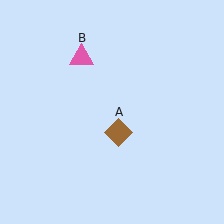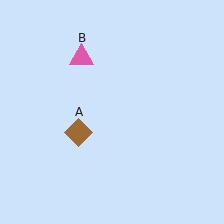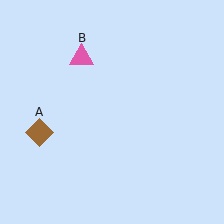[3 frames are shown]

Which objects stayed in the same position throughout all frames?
Pink triangle (object B) remained stationary.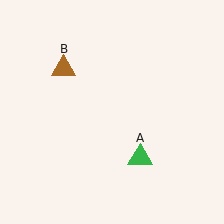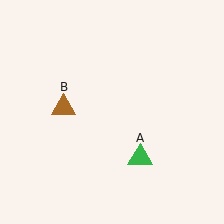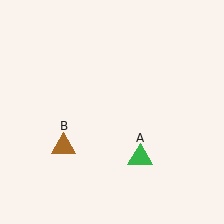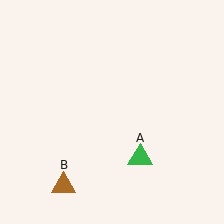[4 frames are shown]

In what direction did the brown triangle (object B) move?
The brown triangle (object B) moved down.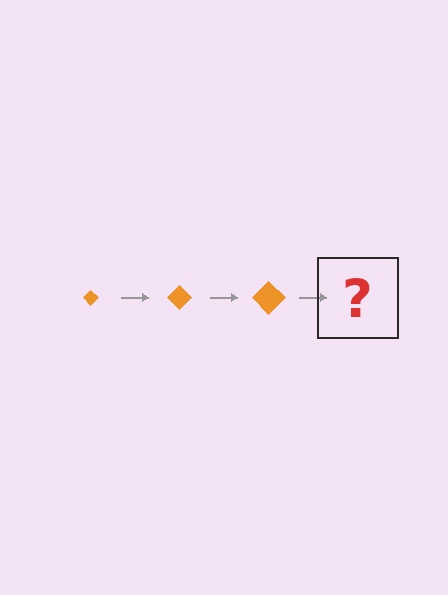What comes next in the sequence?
The next element should be an orange diamond, larger than the previous one.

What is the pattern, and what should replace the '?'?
The pattern is that the diamond gets progressively larger each step. The '?' should be an orange diamond, larger than the previous one.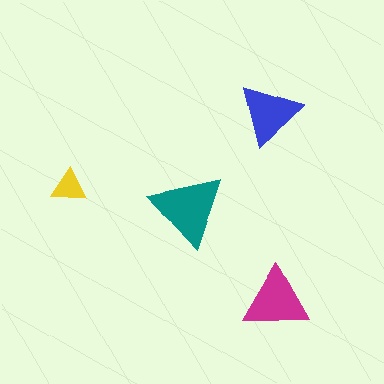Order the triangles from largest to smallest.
the teal one, the magenta one, the blue one, the yellow one.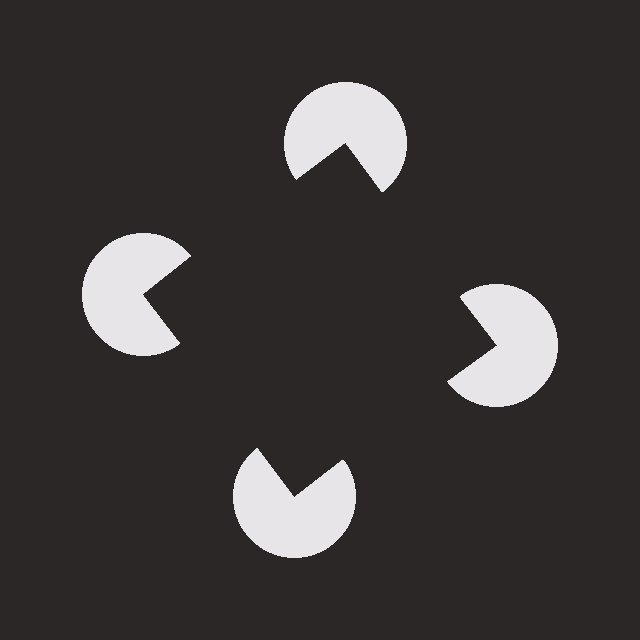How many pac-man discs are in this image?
There are 4 — one at each vertex of the illusory square.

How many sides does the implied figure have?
4 sides.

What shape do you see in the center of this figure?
An illusory square — its edges are inferred from the aligned wedge cuts in the pac-man discs, not physically drawn.